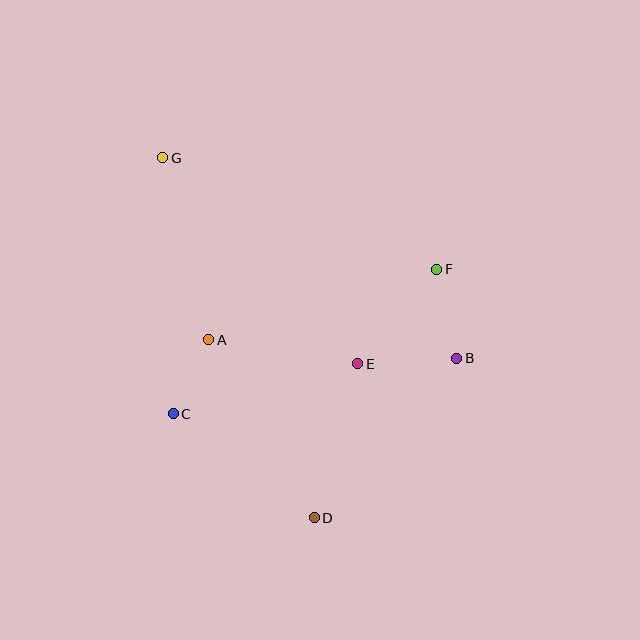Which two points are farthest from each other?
Points D and G are farthest from each other.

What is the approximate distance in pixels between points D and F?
The distance between D and F is approximately 277 pixels.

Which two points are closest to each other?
Points A and C are closest to each other.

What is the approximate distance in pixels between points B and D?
The distance between B and D is approximately 214 pixels.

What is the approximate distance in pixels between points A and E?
The distance between A and E is approximately 151 pixels.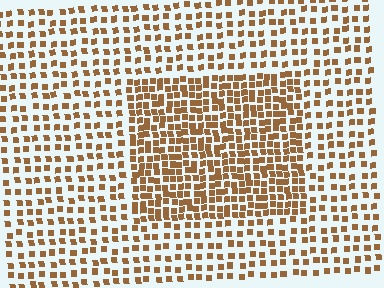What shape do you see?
I see a rectangle.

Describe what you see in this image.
The image contains small brown elements arranged at two different densities. A rectangle-shaped region is visible where the elements are more densely packed than the surrounding area.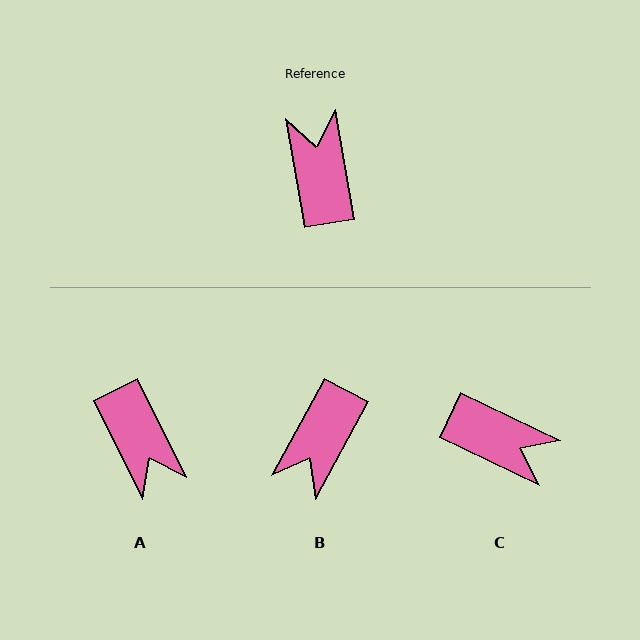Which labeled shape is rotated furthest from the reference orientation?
A, about 164 degrees away.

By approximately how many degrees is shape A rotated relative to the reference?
Approximately 164 degrees clockwise.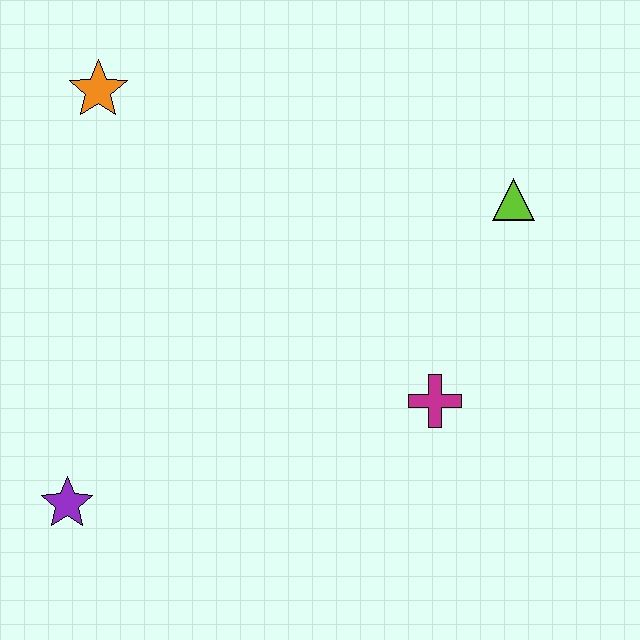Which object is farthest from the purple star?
The lime triangle is farthest from the purple star.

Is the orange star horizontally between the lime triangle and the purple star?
Yes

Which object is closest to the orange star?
The purple star is closest to the orange star.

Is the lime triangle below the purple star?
No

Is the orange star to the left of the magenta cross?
Yes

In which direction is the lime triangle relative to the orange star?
The lime triangle is to the right of the orange star.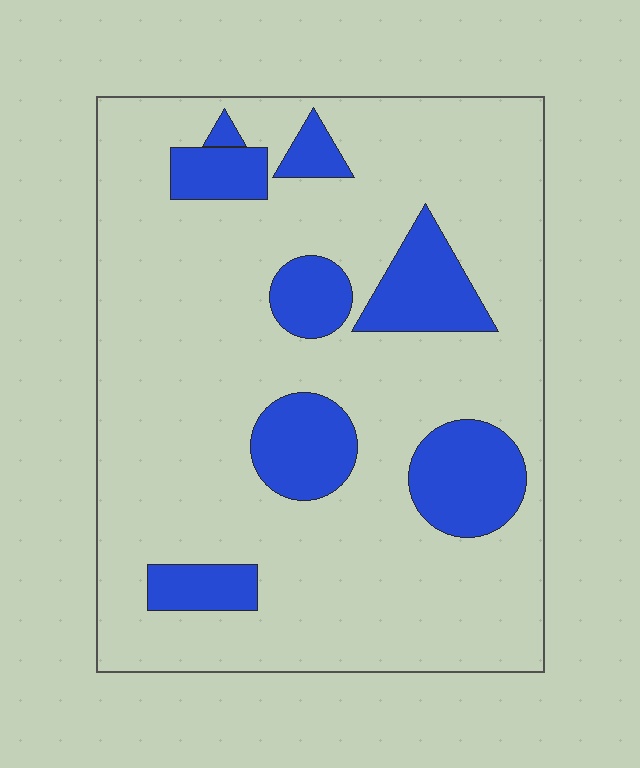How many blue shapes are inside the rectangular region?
8.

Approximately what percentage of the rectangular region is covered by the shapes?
Approximately 20%.